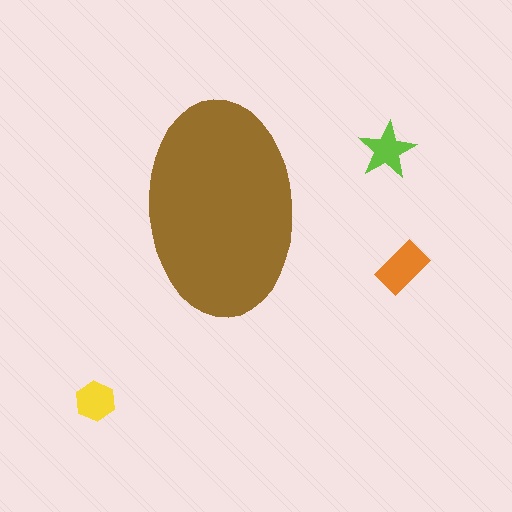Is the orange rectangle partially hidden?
No, the orange rectangle is fully visible.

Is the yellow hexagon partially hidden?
No, the yellow hexagon is fully visible.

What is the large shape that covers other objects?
A brown ellipse.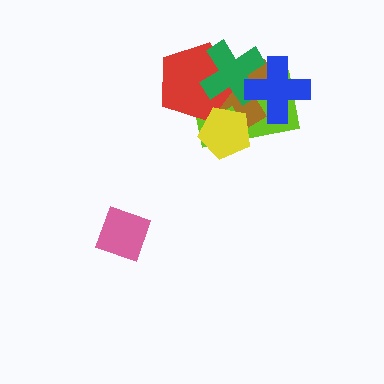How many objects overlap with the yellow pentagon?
3 objects overlap with the yellow pentagon.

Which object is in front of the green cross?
The blue cross is in front of the green cross.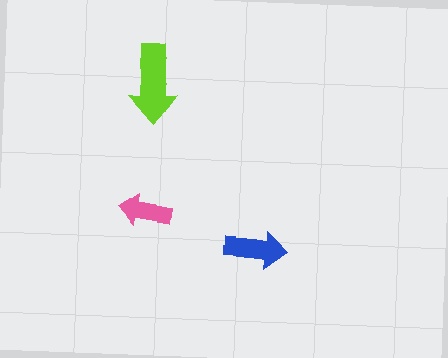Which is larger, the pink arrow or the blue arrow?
The blue one.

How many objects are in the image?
There are 3 objects in the image.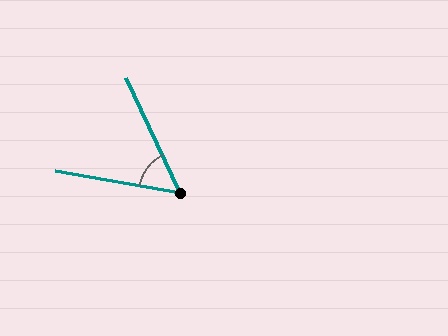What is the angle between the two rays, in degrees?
Approximately 55 degrees.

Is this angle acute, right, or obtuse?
It is acute.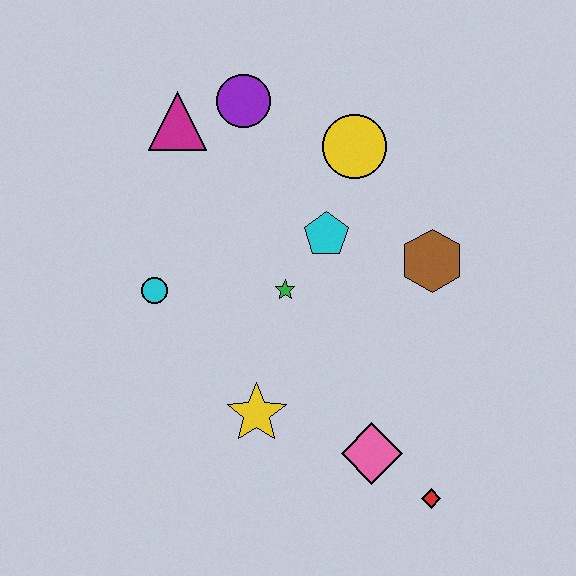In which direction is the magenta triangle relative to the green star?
The magenta triangle is above the green star.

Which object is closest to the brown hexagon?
The cyan pentagon is closest to the brown hexagon.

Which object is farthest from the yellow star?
The purple circle is farthest from the yellow star.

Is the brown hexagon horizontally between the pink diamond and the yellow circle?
No